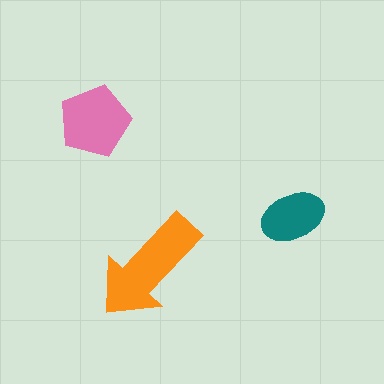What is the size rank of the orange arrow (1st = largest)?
1st.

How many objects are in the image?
There are 3 objects in the image.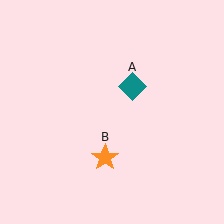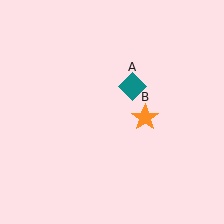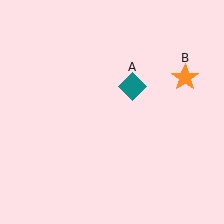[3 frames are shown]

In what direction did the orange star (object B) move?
The orange star (object B) moved up and to the right.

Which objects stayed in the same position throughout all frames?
Teal diamond (object A) remained stationary.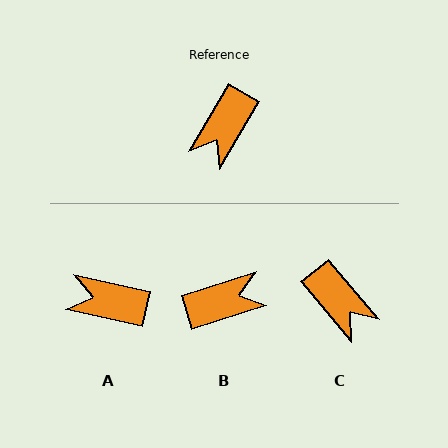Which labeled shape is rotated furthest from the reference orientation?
B, about 138 degrees away.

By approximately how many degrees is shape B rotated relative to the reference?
Approximately 138 degrees counter-clockwise.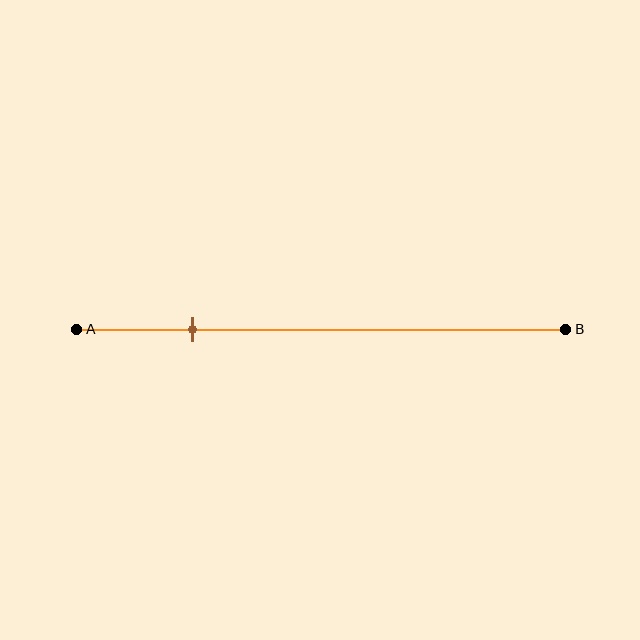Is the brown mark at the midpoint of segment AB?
No, the mark is at about 25% from A, not at the 50% midpoint.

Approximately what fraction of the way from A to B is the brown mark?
The brown mark is approximately 25% of the way from A to B.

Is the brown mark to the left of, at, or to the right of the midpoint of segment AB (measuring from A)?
The brown mark is to the left of the midpoint of segment AB.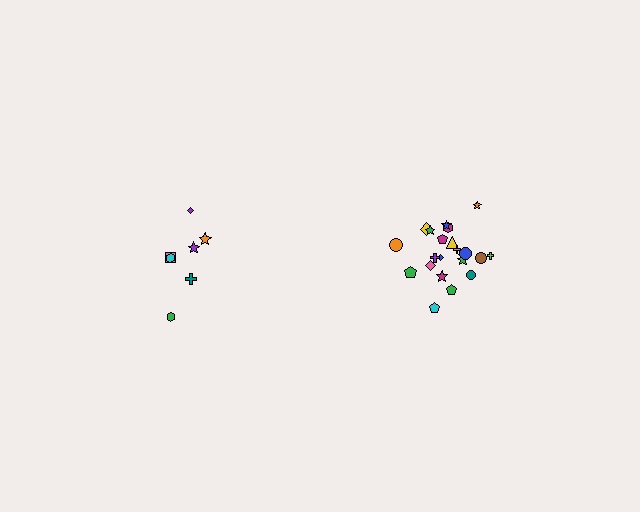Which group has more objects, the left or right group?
The right group.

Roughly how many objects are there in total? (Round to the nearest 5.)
Roughly 30 objects in total.